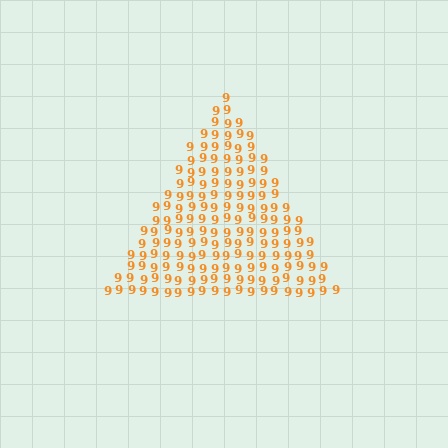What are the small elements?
The small elements are digit 9's.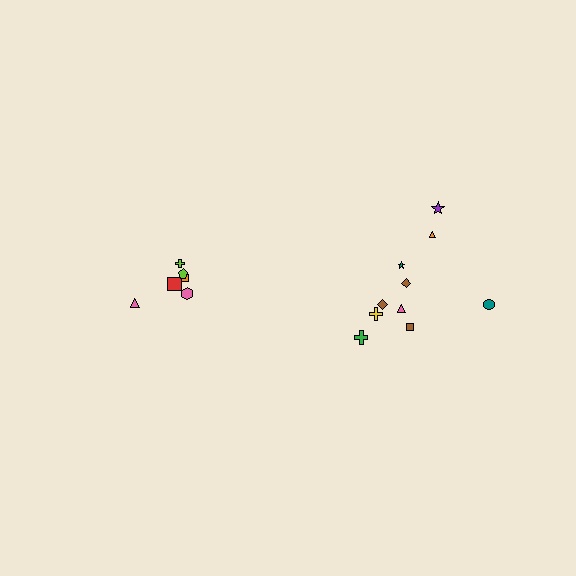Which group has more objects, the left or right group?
The right group.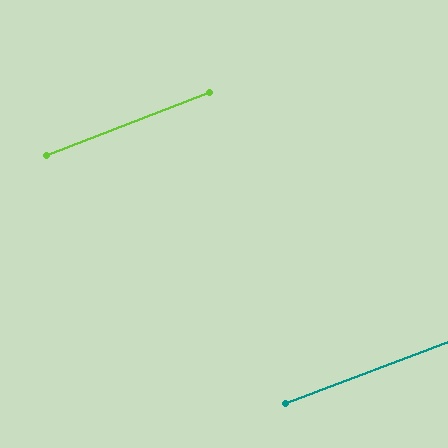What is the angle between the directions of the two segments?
Approximately 0 degrees.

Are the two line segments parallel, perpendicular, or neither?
Parallel — their directions differ by only 0.3°.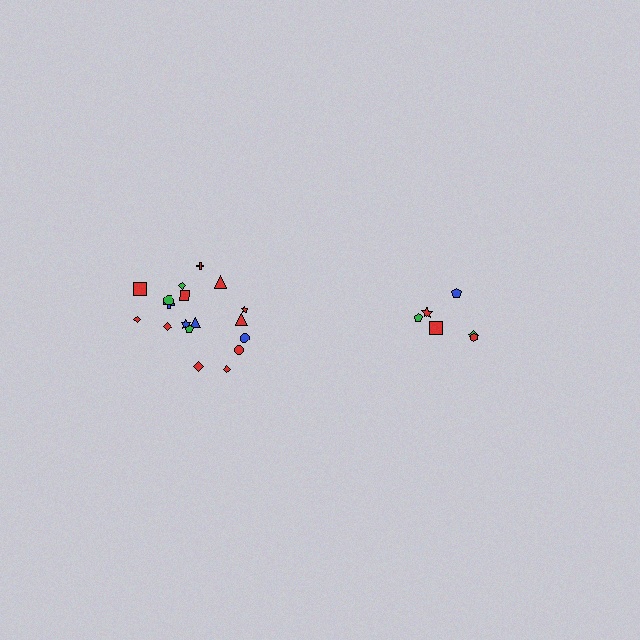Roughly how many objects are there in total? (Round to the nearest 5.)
Roughly 25 objects in total.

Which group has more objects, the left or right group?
The left group.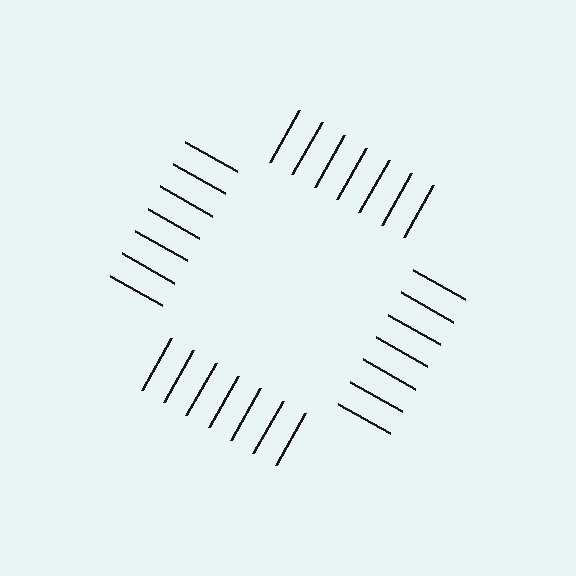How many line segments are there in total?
28 — 7 along each of the 4 edges.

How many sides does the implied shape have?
4 sides — the line-ends trace a square.